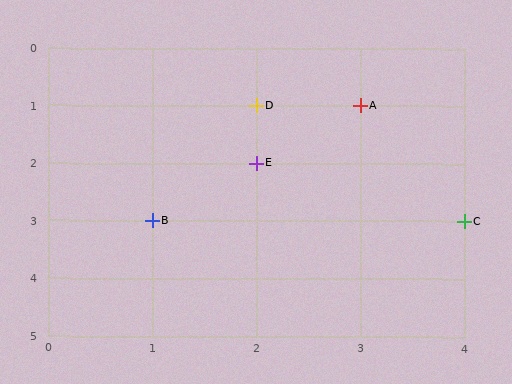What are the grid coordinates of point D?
Point D is at grid coordinates (2, 1).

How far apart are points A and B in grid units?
Points A and B are 2 columns and 2 rows apart (about 2.8 grid units diagonally).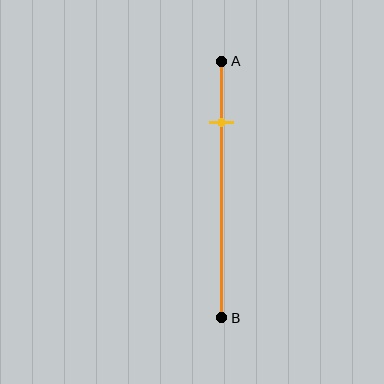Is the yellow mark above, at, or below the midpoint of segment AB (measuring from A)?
The yellow mark is above the midpoint of segment AB.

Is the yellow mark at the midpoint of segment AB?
No, the mark is at about 25% from A, not at the 50% midpoint.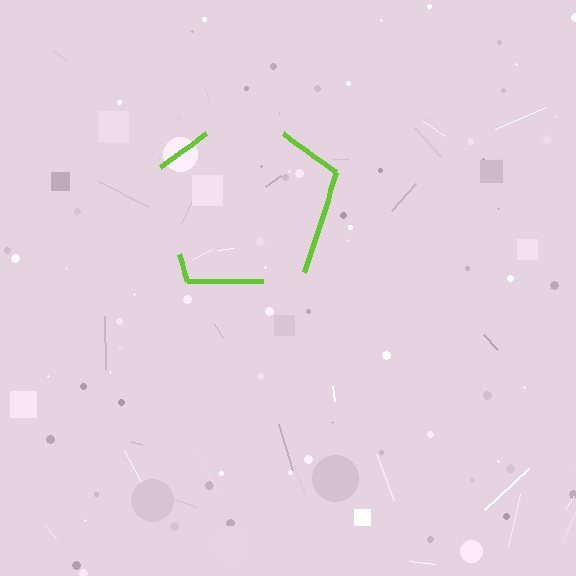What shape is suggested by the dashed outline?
The dashed outline suggests a pentagon.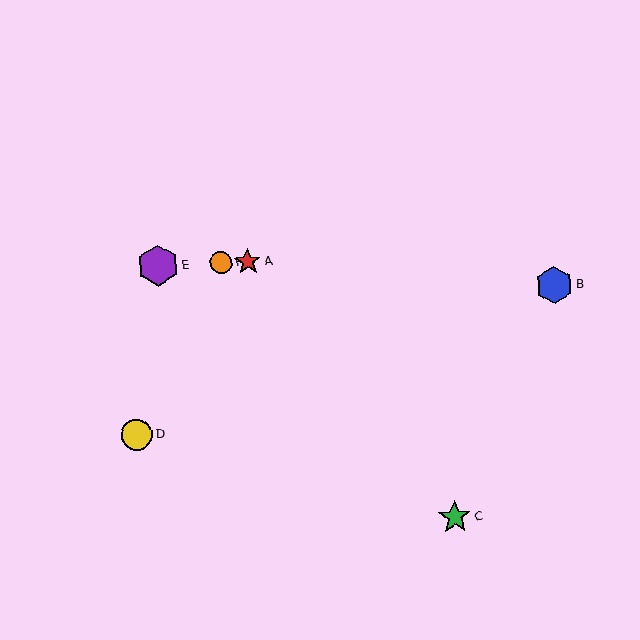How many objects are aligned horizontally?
3 objects (A, E, F) are aligned horizontally.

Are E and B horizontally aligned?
No, E is at y≈265 and B is at y≈285.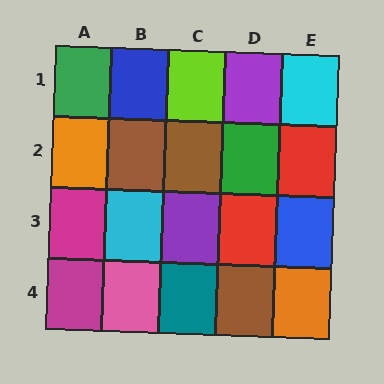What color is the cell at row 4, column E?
Orange.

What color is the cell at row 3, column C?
Purple.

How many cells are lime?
1 cell is lime.